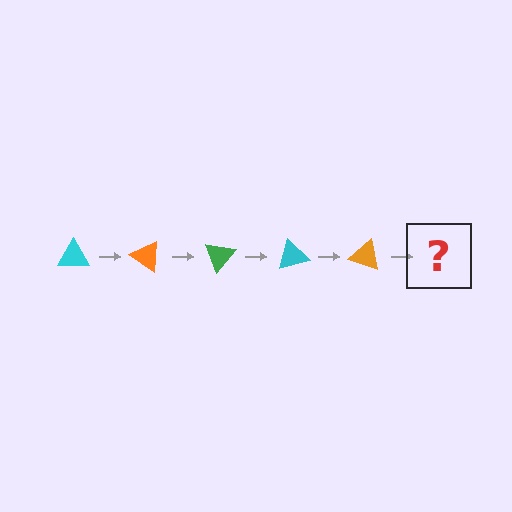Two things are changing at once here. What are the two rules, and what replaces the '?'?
The two rules are that it rotates 35 degrees each step and the color cycles through cyan, orange, and green. The '?' should be a green triangle, rotated 175 degrees from the start.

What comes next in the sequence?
The next element should be a green triangle, rotated 175 degrees from the start.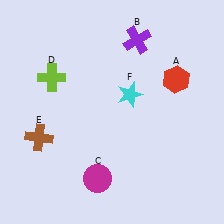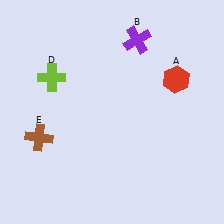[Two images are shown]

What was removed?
The cyan star (F), the magenta circle (C) were removed in Image 2.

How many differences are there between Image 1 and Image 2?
There are 2 differences between the two images.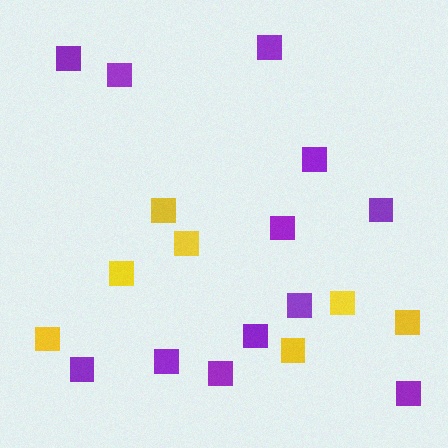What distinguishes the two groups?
There are 2 groups: one group of purple squares (12) and one group of yellow squares (7).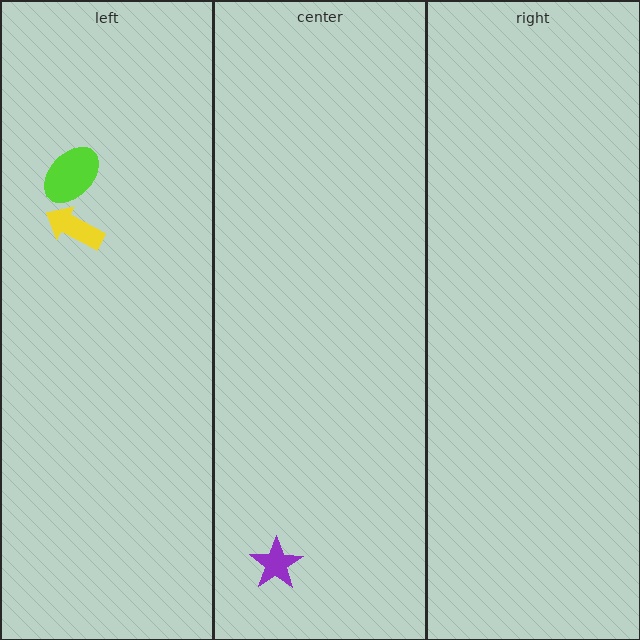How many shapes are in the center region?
1.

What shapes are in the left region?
The lime ellipse, the yellow arrow.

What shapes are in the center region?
The purple star.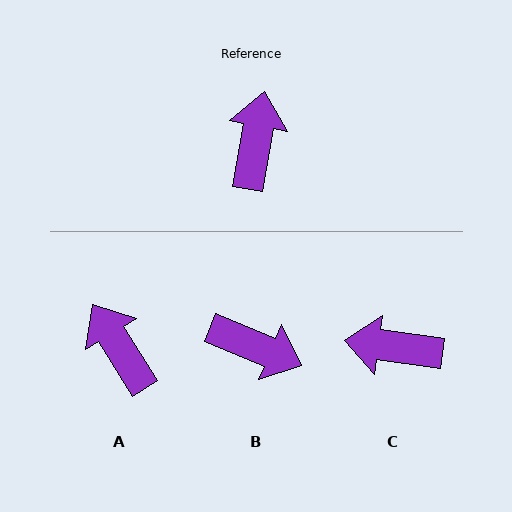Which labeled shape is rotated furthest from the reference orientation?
B, about 103 degrees away.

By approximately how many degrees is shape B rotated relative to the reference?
Approximately 103 degrees clockwise.